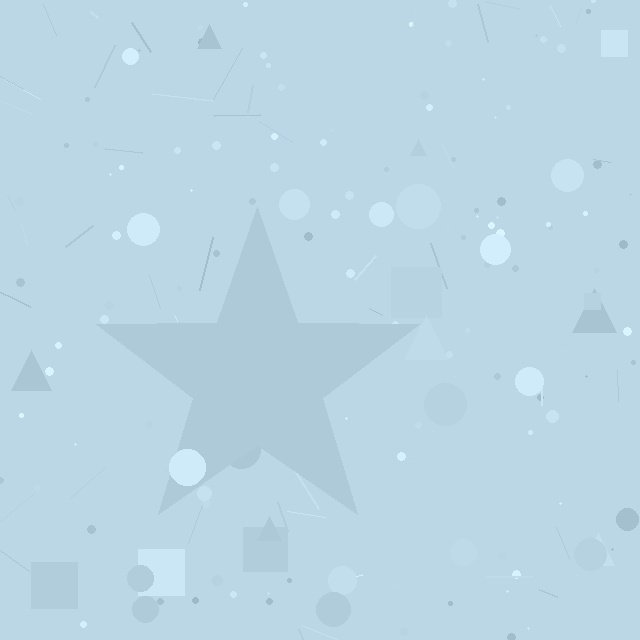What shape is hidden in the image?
A star is hidden in the image.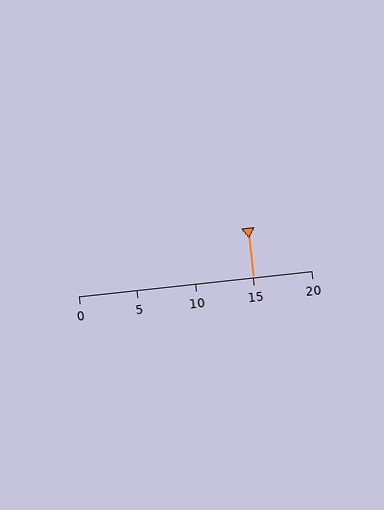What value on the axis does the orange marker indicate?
The marker indicates approximately 15.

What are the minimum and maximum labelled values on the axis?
The axis runs from 0 to 20.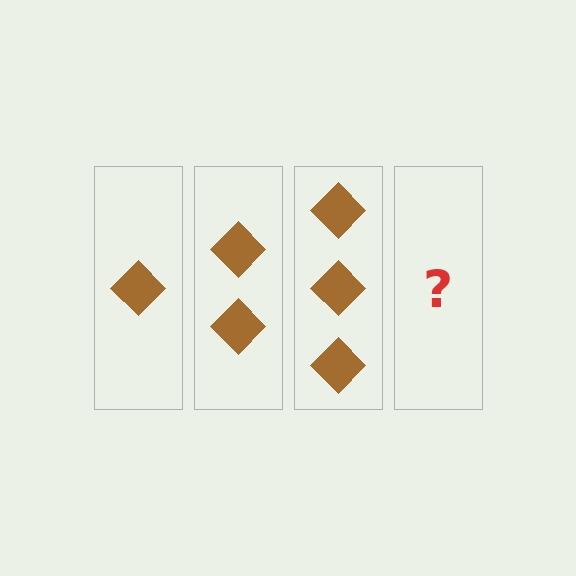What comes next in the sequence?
The next element should be 4 diamonds.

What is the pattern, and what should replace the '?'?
The pattern is that each step adds one more diamond. The '?' should be 4 diamonds.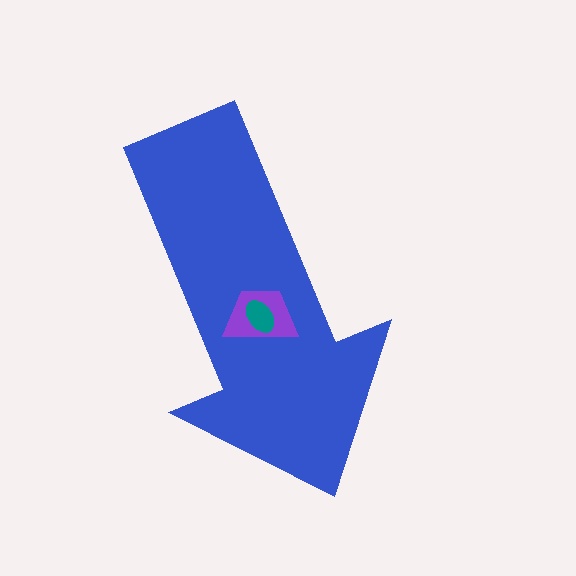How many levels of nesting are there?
3.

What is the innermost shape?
The teal ellipse.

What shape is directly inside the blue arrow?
The purple trapezoid.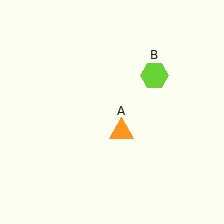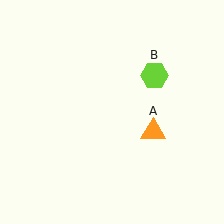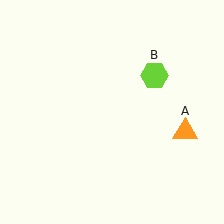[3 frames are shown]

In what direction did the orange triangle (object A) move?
The orange triangle (object A) moved right.